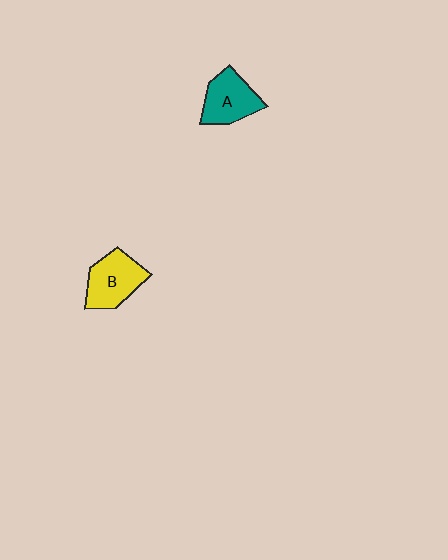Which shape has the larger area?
Shape B (yellow).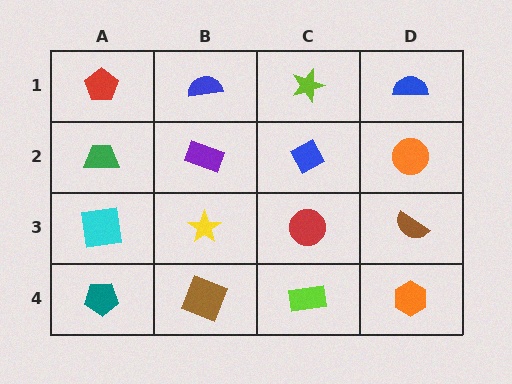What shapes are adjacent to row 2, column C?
A lime star (row 1, column C), a red circle (row 3, column C), a purple rectangle (row 2, column B), an orange circle (row 2, column D).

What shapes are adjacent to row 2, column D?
A blue semicircle (row 1, column D), a brown semicircle (row 3, column D), a blue diamond (row 2, column C).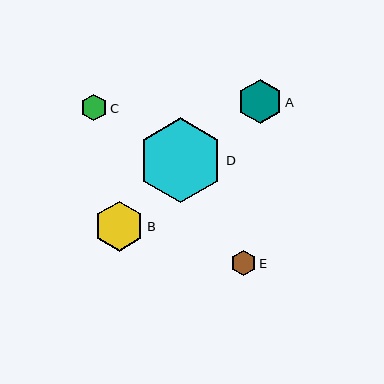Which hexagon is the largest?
Hexagon D is the largest with a size of approximately 85 pixels.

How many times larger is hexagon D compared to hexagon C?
Hexagon D is approximately 3.2 times the size of hexagon C.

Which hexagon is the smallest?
Hexagon E is the smallest with a size of approximately 26 pixels.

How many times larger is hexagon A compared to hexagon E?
Hexagon A is approximately 1.7 times the size of hexagon E.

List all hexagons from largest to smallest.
From largest to smallest: D, B, A, C, E.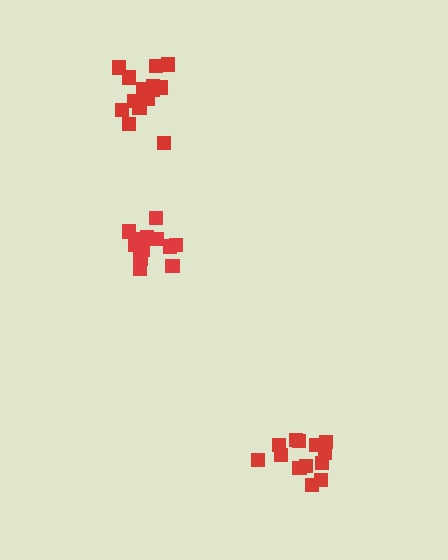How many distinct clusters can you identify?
There are 3 distinct clusters.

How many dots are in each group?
Group 1: 17 dots, Group 2: 13 dots, Group 3: 13 dots (43 total).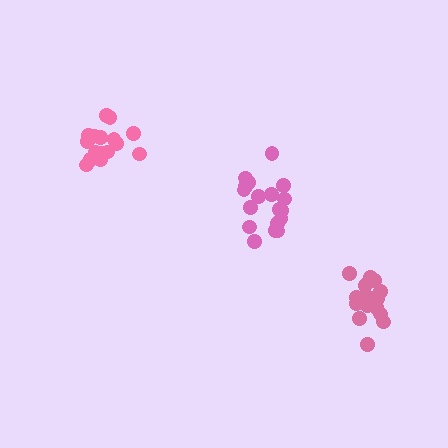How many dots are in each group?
Group 1: 18 dots, Group 2: 16 dots, Group 3: 19 dots (53 total).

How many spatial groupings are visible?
There are 3 spatial groupings.